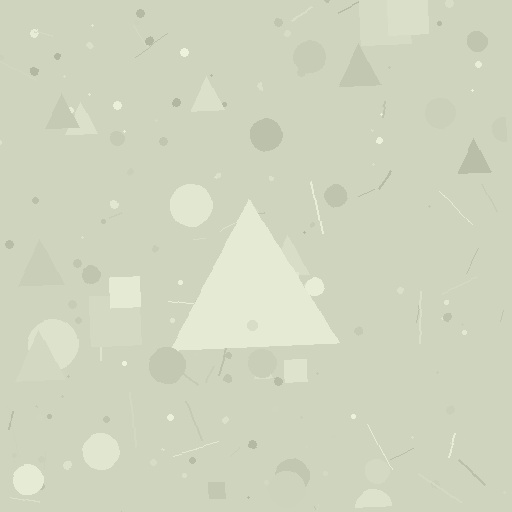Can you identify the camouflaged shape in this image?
The camouflaged shape is a triangle.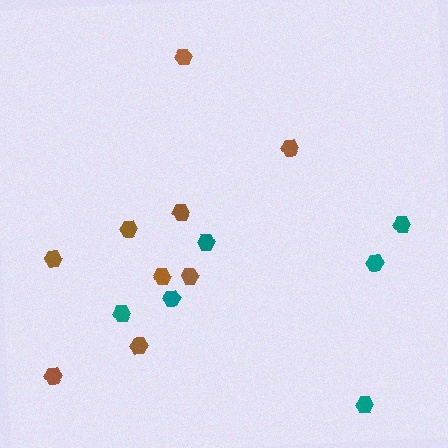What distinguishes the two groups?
There are 2 groups: one group of brown hexagons (9) and one group of teal hexagons (6).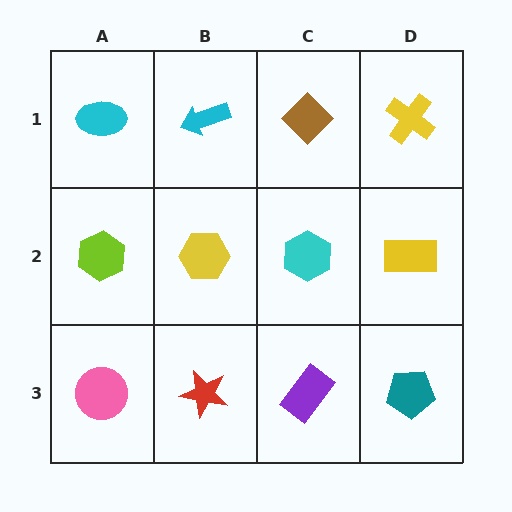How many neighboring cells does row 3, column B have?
3.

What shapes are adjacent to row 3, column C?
A cyan hexagon (row 2, column C), a red star (row 3, column B), a teal pentagon (row 3, column D).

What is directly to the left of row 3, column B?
A pink circle.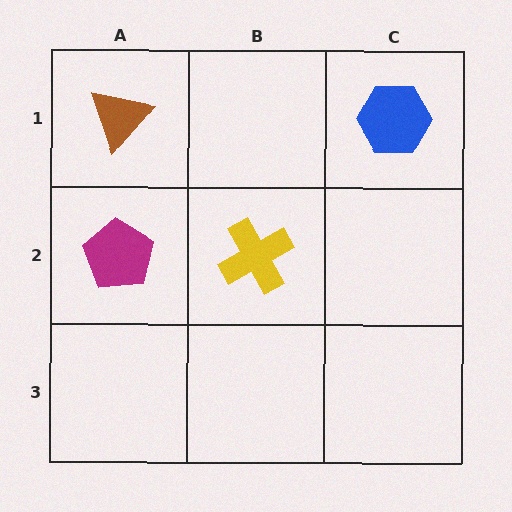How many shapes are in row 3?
0 shapes.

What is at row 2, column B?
A yellow cross.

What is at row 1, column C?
A blue hexagon.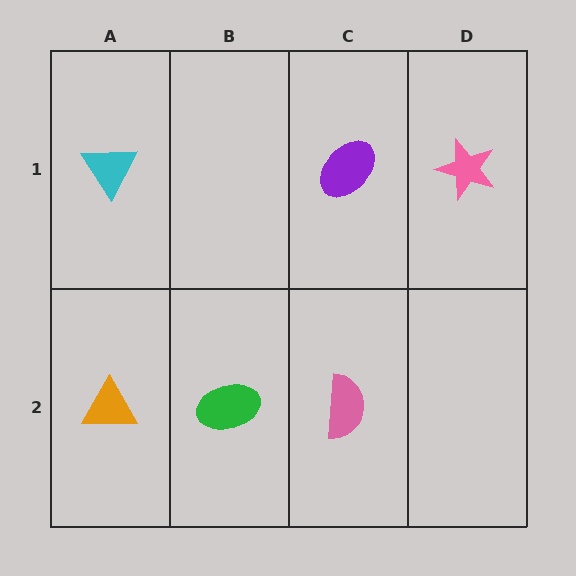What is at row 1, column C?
A purple ellipse.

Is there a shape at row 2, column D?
No, that cell is empty.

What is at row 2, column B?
A green ellipse.